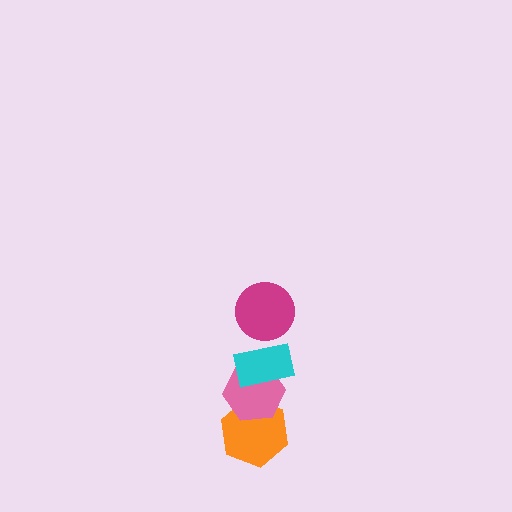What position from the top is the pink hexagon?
The pink hexagon is 3rd from the top.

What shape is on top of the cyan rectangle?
The magenta circle is on top of the cyan rectangle.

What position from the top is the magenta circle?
The magenta circle is 1st from the top.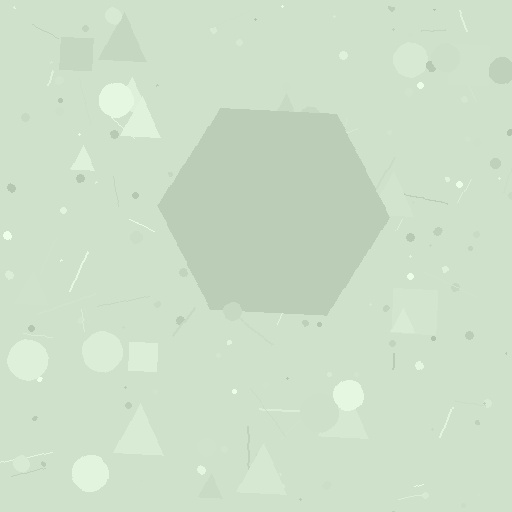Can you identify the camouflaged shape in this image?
The camouflaged shape is a hexagon.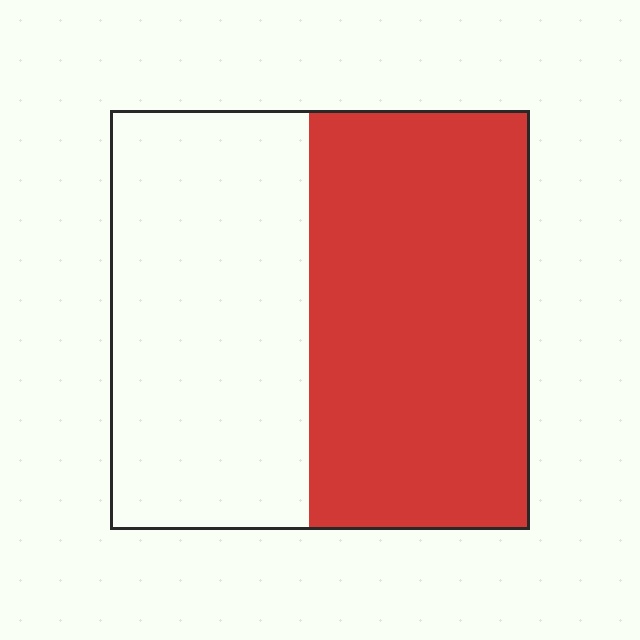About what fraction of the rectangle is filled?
About one half (1/2).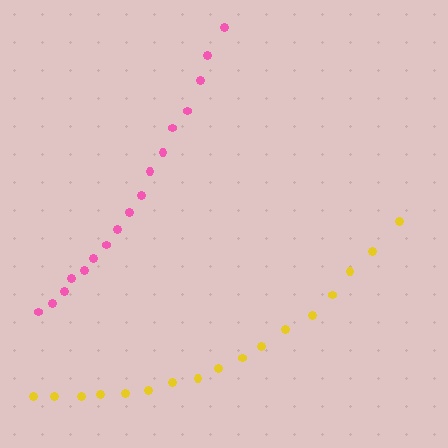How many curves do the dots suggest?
There are 2 distinct paths.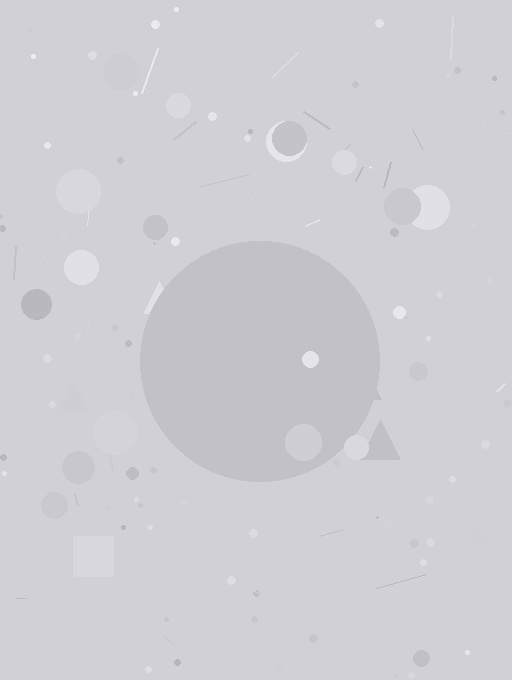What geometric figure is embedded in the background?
A circle is embedded in the background.